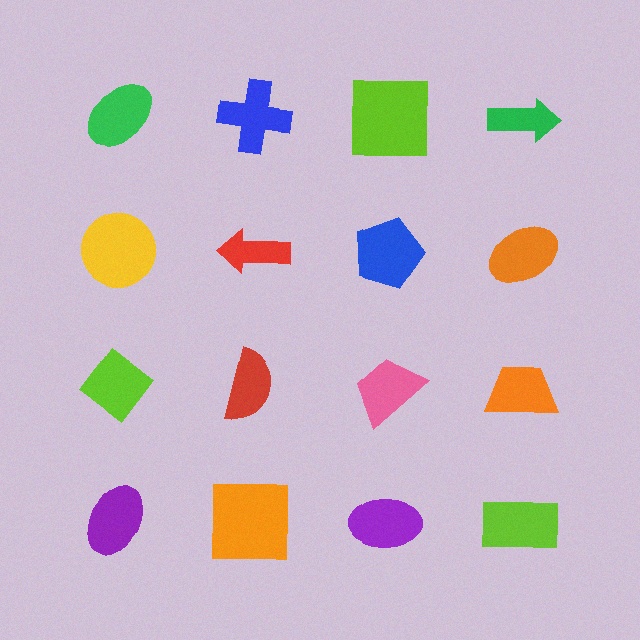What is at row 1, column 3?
A lime square.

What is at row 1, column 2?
A blue cross.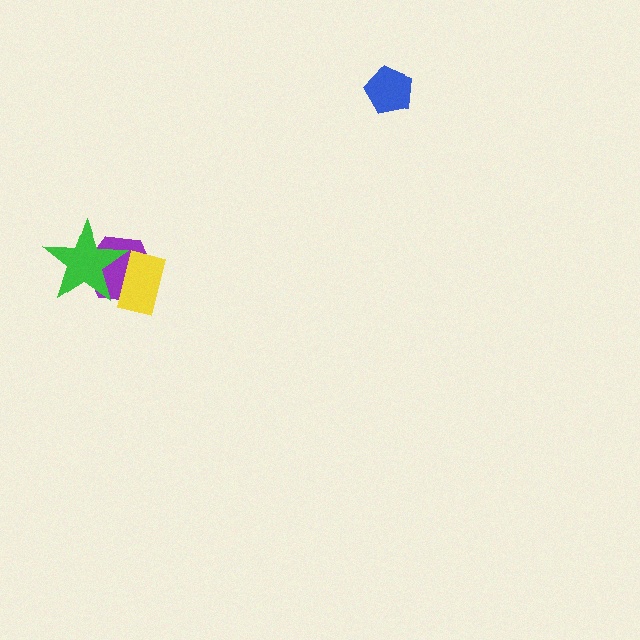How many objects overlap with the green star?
2 objects overlap with the green star.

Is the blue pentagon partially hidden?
No, no other shape covers it.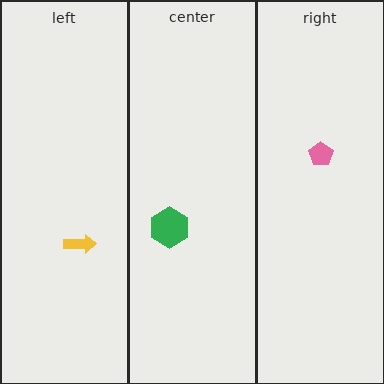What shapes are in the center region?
The green hexagon.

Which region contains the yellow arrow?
The left region.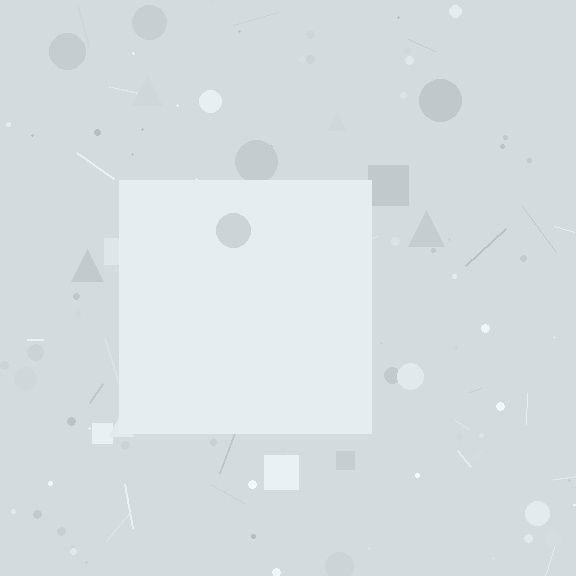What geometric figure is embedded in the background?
A square is embedded in the background.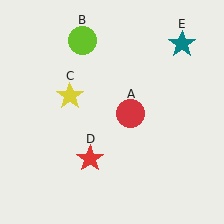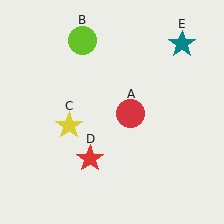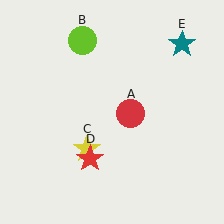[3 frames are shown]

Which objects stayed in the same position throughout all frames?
Red circle (object A) and lime circle (object B) and red star (object D) and teal star (object E) remained stationary.